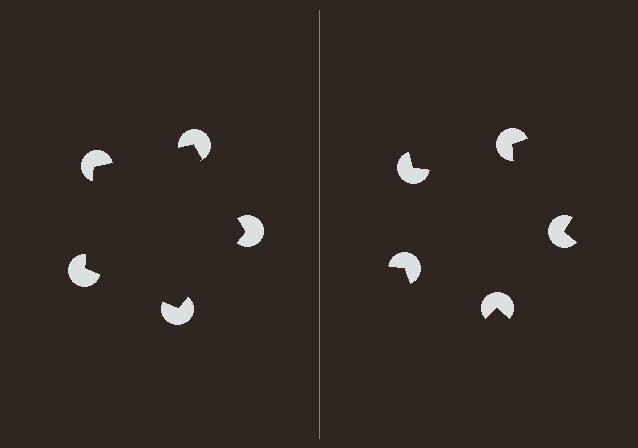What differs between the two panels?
The pac-man discs are positioned identically on both sides; only the wedge orientations differ. On the left they align to a pentagon; on the right they are misaligned.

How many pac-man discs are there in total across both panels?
10 — 5 on each side.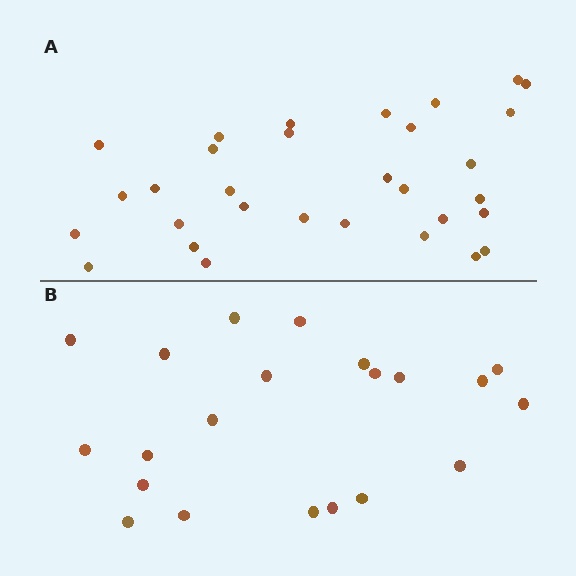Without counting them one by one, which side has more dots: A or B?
Region A (the top region) has more dots.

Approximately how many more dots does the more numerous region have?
Region A has roughly 10 or so more dots than region B.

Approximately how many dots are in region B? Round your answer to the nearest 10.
About 20 dots. (The exact count is 21, which rounds to 20.)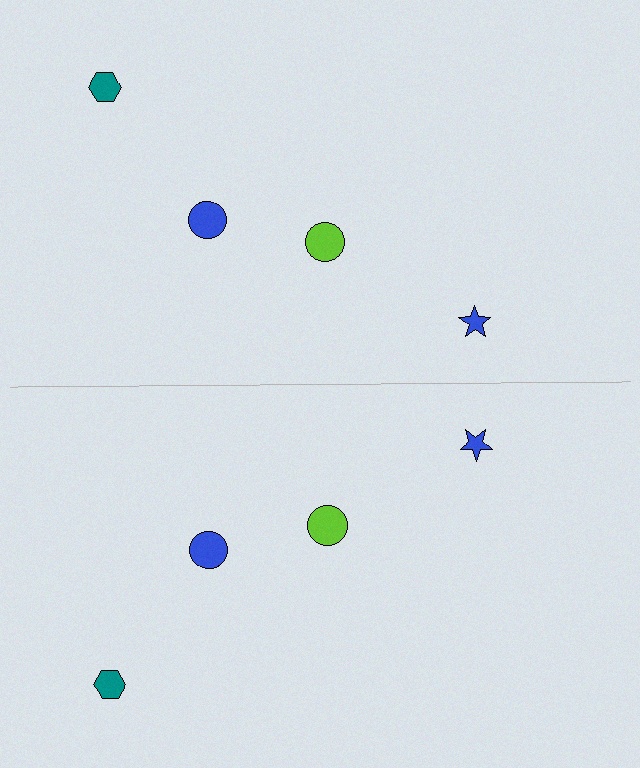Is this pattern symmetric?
Yes, this pattern has bilateral (reflection) symmetry.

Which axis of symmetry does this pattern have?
The pattern has a horizontal axis of symmetry running through the center of the image.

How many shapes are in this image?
There are 8 shapes in this image.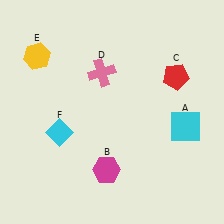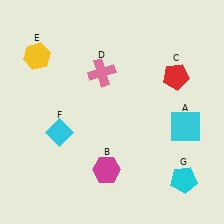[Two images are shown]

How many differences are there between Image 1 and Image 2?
There is 1 difference between the two images.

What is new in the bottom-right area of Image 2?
A cyan pentagon (G) was added in the bottom-right area of Image 2.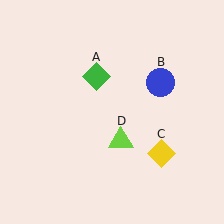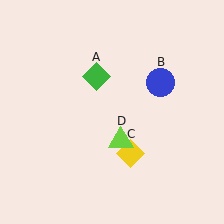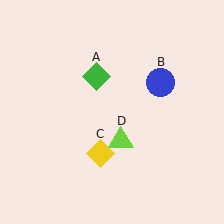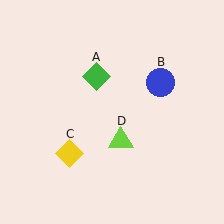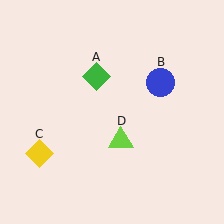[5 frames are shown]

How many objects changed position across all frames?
1 object changed position: yellow diamond (object C).